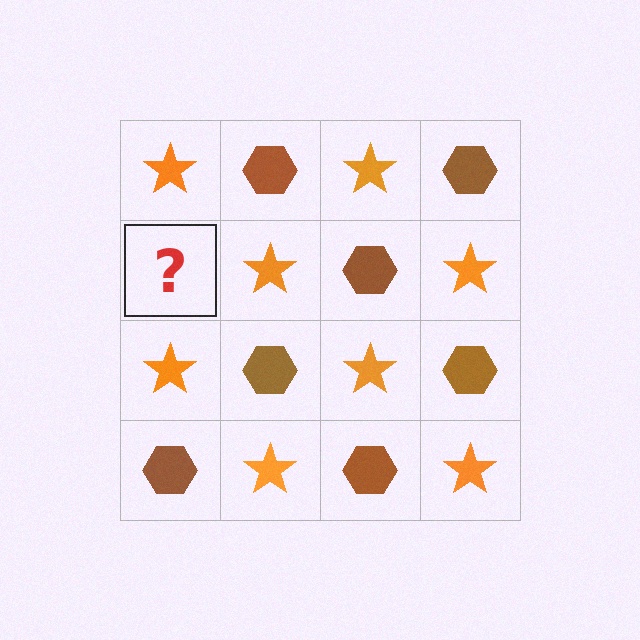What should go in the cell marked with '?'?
The missing cell should contain a brown hexagon.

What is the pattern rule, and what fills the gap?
The rule is that it alternates orange star and brown hexagon in a checkerboard pattern. The gap should be filled with a brown hexagon.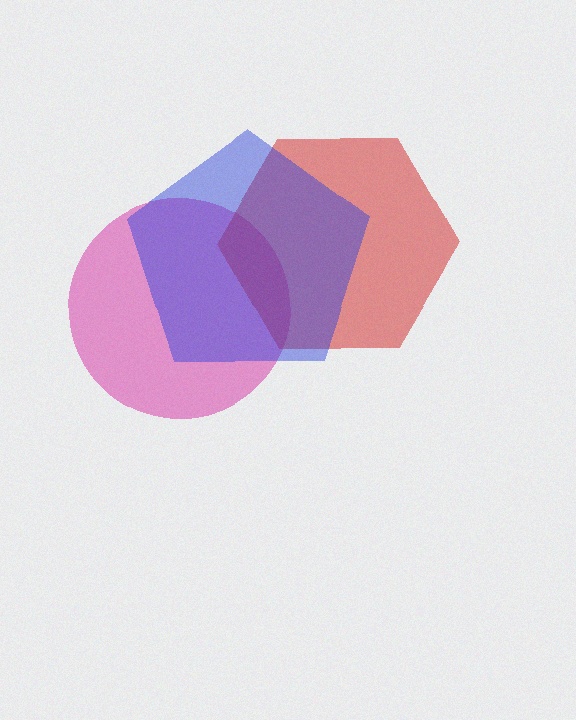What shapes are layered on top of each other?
The layered shapes are: a magenta circle, a red hexagon, a blue pentagon.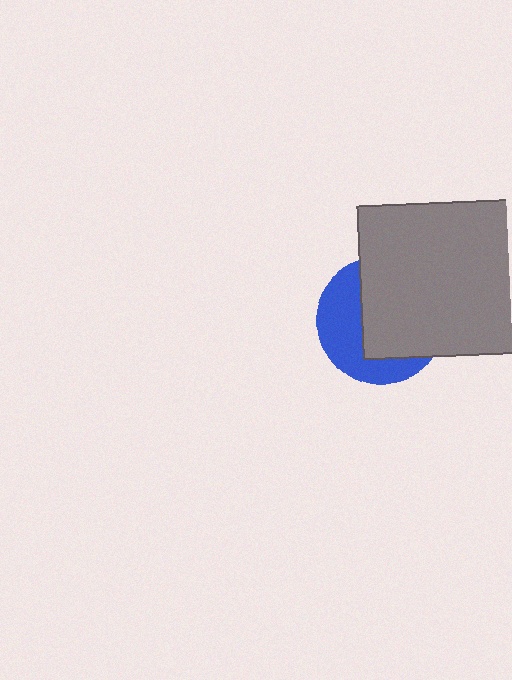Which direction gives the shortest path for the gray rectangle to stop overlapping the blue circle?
Moving right gives the shortest separation.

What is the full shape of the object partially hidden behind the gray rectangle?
The partially hidden object is a blue circle.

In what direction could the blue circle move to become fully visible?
The blue circle could move left. That would shift it out from behind the gray rectangle entirely.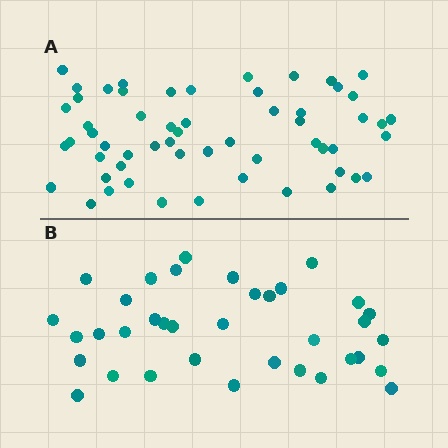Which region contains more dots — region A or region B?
Region A (the top region) has more dots.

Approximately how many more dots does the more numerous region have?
Region A has approximately 20 more dots than region B.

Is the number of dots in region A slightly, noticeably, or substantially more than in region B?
Region A has substantially more. The ratio is roughly 1.6 to 1.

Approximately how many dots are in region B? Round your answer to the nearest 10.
About 40 dots. (The exact count is 36, which rounds to 40.)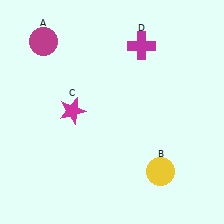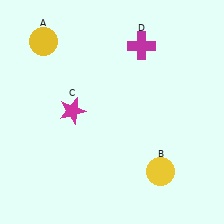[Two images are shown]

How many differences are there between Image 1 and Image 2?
There is 1 difference between the two images.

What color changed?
The circle (A) changed from magenta in Image 1 to yellow in Image 2.